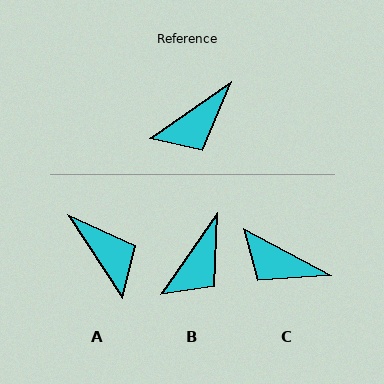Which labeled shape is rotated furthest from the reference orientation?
A, about 89 degrees away.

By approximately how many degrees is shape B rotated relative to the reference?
Approximately 20 degrees counter-clockwise.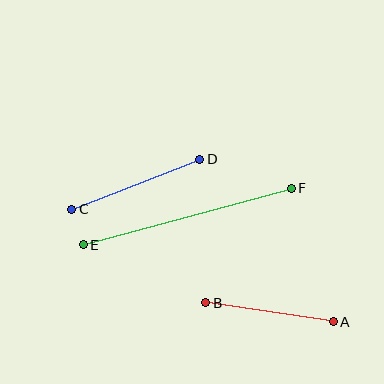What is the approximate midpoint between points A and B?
The midpoint is at approximately (269, 312) pixels.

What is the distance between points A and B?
The distance is approximately 129 pixels.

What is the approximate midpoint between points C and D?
The midpoint is at approximately (136, 184) pixels.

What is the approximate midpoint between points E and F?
The midpoint is at approximately (187, 216) pixels.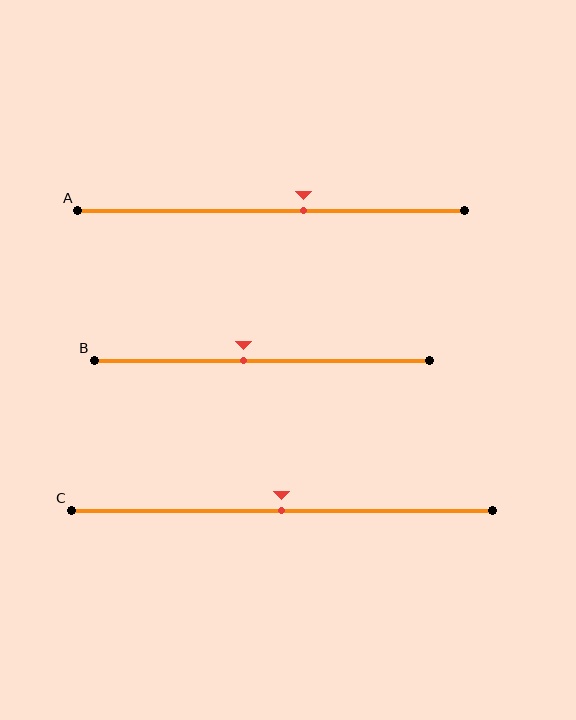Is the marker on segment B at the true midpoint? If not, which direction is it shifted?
No, the marker on segment B is shifted to the left by about 5% of the segment length.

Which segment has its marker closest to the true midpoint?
Segment C has its marker closest to the true midpoint.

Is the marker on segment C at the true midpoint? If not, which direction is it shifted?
Yes, the marker on segment C is at the true midpoint.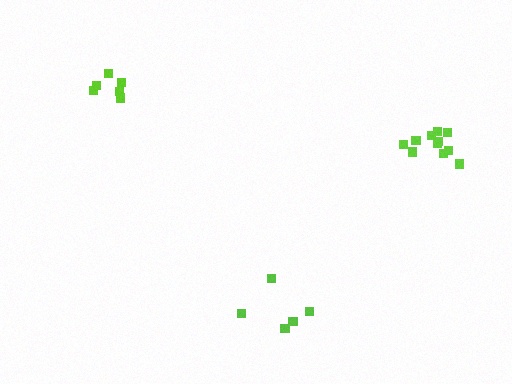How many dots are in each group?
Group 1: 6 dots, Group 2: 11 dots, Group 3: 5 dots (22 total).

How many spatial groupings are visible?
There are 3 spatial groupings.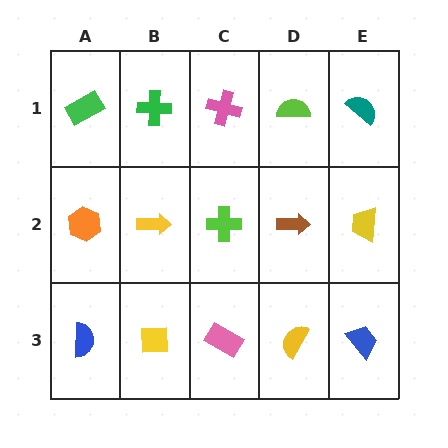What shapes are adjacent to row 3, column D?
A brown arrow (row 2, column D), a pink rectangle (row 3, column C), a blue trapezoid (row 3, column E).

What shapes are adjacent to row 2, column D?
A lime semicircle (row 1, column D), a yellow semicircle (row 3, column D), a lime cross (row 2, column C), a yellow trapezoid (row 2, column E).